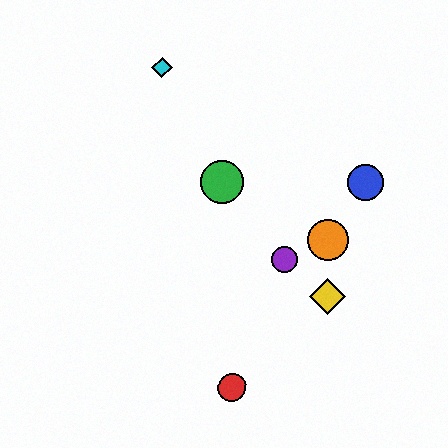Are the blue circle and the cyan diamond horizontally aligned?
No, the blue circle is at y≈183 and the cyan diamond is at y≈67.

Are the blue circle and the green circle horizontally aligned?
Yes, both are at y≈183.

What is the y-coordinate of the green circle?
The green circle is at y≈182.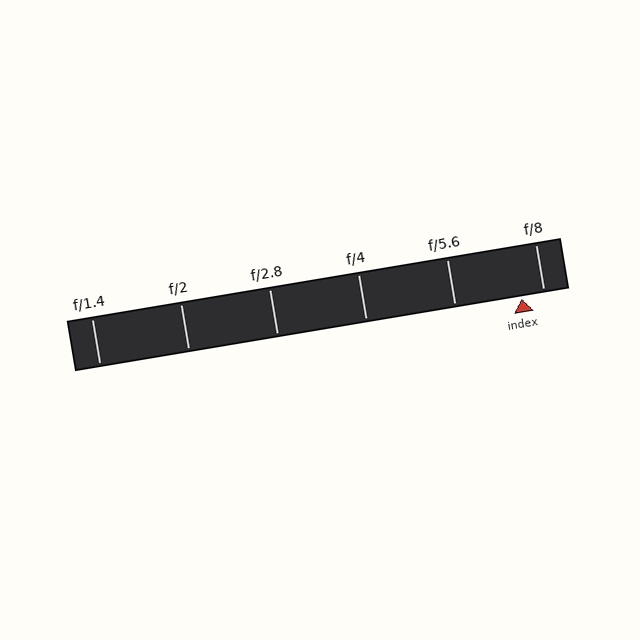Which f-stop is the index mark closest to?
The index mark is closest to f/8.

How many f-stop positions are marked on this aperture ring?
There are 6 f-stop positions marked.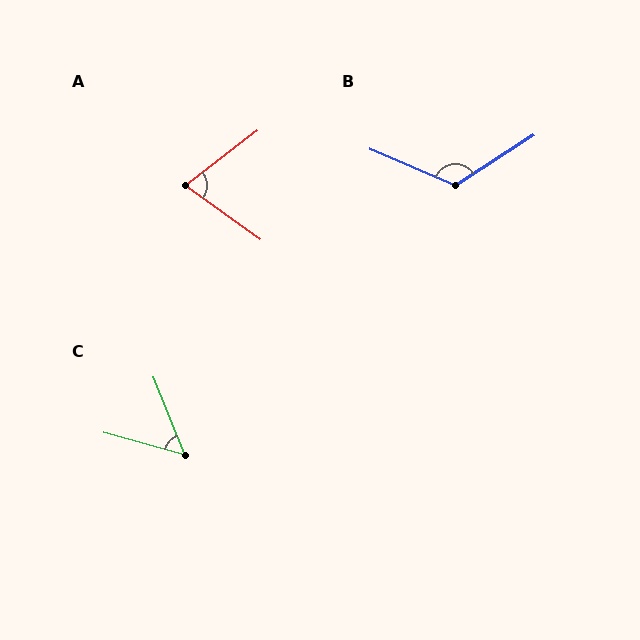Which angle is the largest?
B, at approximately 124 degrees.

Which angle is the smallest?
C, at approximately 53 degrees.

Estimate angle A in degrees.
Approximately 73 degrees.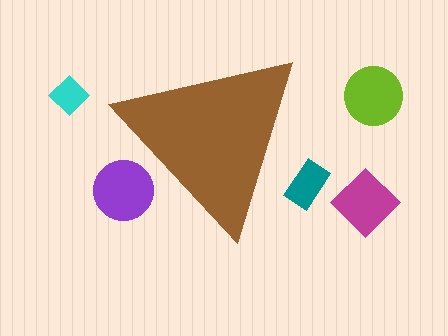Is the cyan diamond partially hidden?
No, the cyan diamond is fully visible.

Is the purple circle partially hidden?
Yes, the purple circle is partially hidden behind the brown triangle.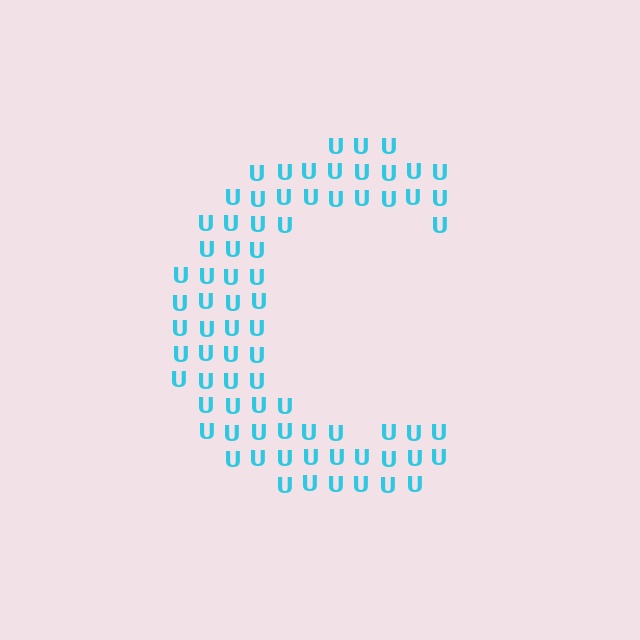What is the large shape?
The large shape is the letter C.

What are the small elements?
The small elements are letter U's.